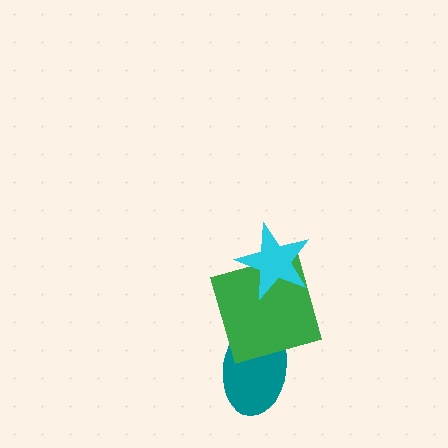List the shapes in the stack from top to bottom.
From top to bottom: the cyan star, the green square, the teal ellipse.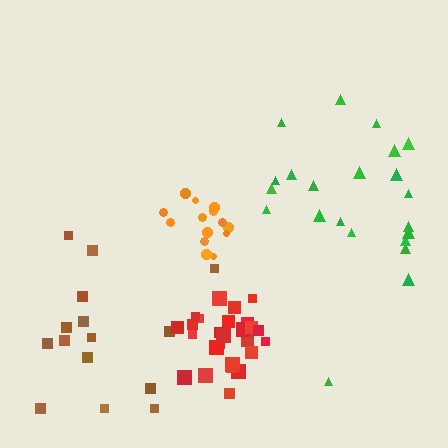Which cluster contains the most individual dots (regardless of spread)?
Red (26).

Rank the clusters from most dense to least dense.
red, orange, green, brown.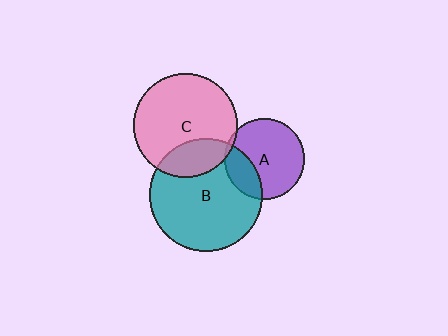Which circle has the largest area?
Circle B (teal).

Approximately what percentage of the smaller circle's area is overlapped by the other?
Approximately 25%.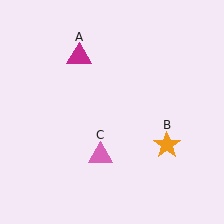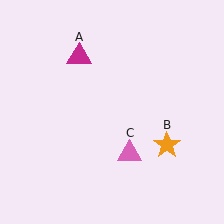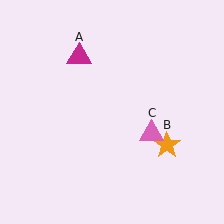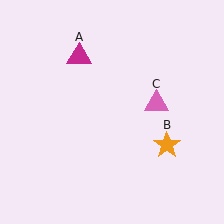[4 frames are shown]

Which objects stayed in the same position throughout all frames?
Magenta triangle (object A) and orange star (object B) remained stationary.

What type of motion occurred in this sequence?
The pink triangle (object C) rotated counterclockwise around the center of the scene.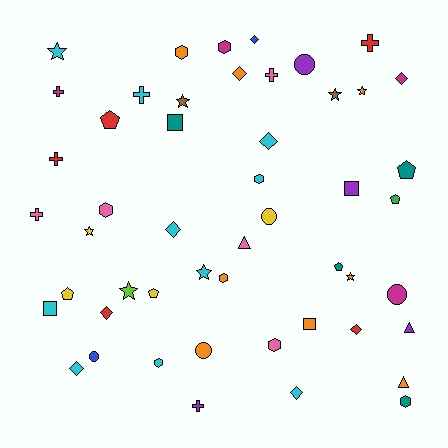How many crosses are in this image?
There are 7 crosses.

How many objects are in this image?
There are 50 objects.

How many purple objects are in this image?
There are 4 purple objects.